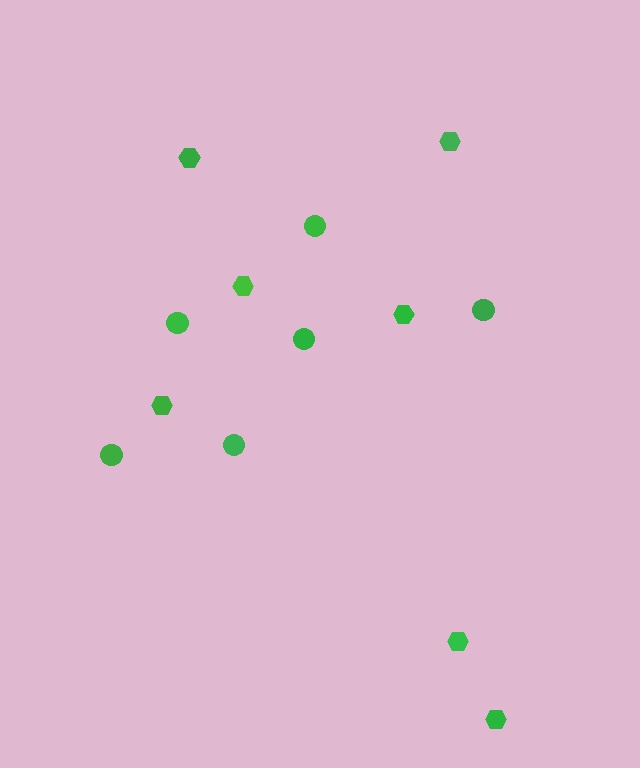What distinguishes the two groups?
There are 2 groups: one group of circles (6) and one group of hexagons (7).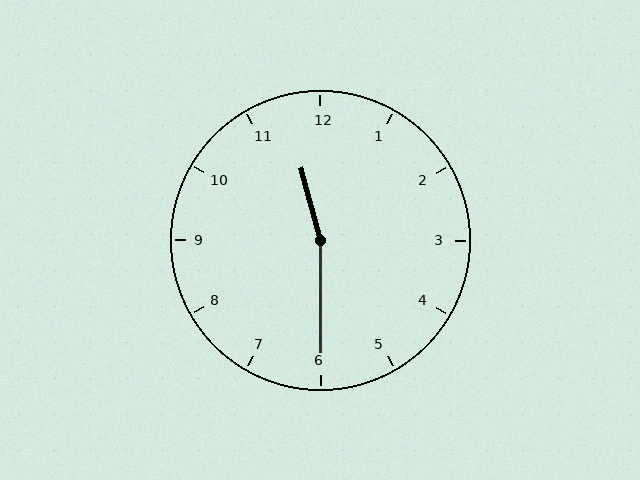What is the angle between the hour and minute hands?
Approximately 165 degrees.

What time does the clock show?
11:30.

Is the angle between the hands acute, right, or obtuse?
It is obtuse.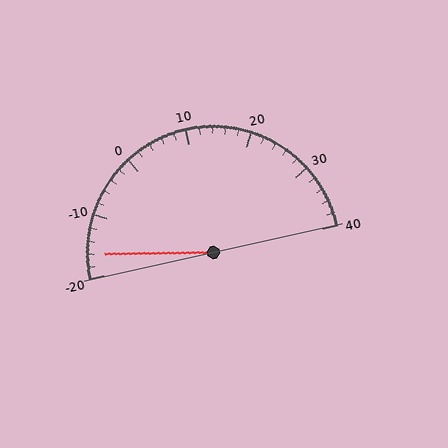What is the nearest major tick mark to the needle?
The nearest major tick mark is -20.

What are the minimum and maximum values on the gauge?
The gauge ranges from -20 to 40.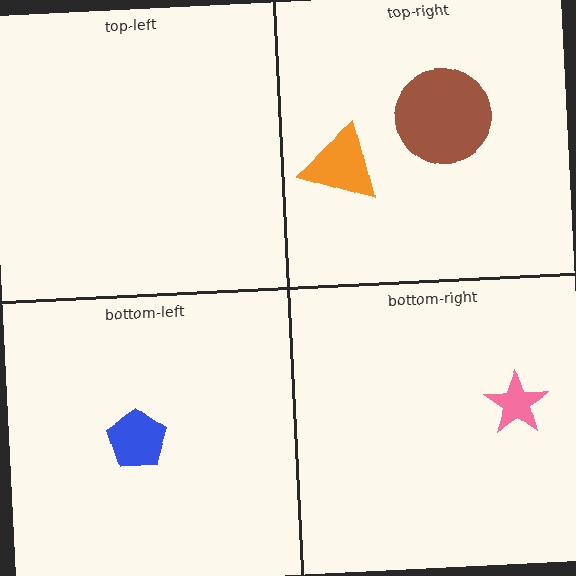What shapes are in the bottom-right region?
The pink star.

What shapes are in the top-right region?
The orange triangle, the brown circle.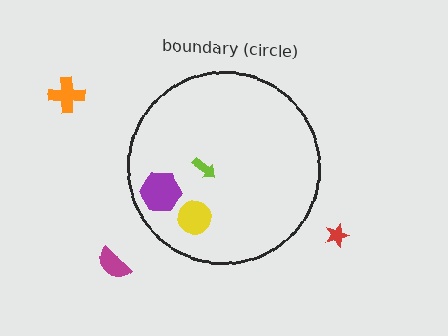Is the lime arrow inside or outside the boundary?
Inside.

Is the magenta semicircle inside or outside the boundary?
Outside.